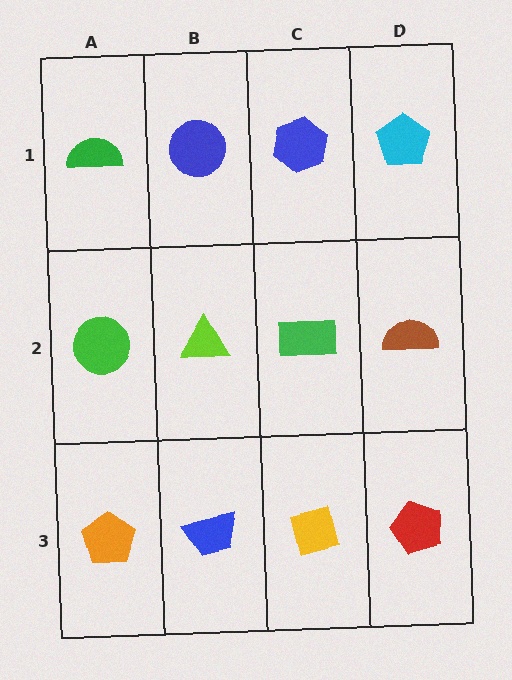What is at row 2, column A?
A green circle.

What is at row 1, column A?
A green semicircle.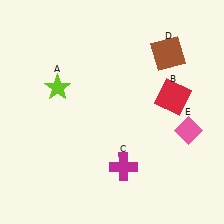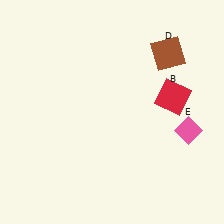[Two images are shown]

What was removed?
The lime star (A), the magenta cross (C) were removed in Image 2.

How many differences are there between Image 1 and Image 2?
There are 2 differences between the two images.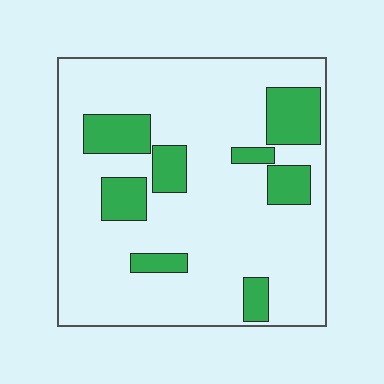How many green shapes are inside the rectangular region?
8.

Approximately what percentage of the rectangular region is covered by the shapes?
Approximately 20%.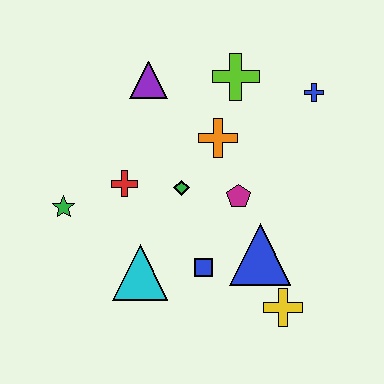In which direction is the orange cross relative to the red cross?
The orange cross is to the right of the red cross.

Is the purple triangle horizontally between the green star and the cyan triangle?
No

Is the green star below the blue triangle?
No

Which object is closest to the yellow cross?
The blue triangle is closest to the yellow cross.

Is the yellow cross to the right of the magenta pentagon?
Yes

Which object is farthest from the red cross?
The blue cross is farthest from the red cross.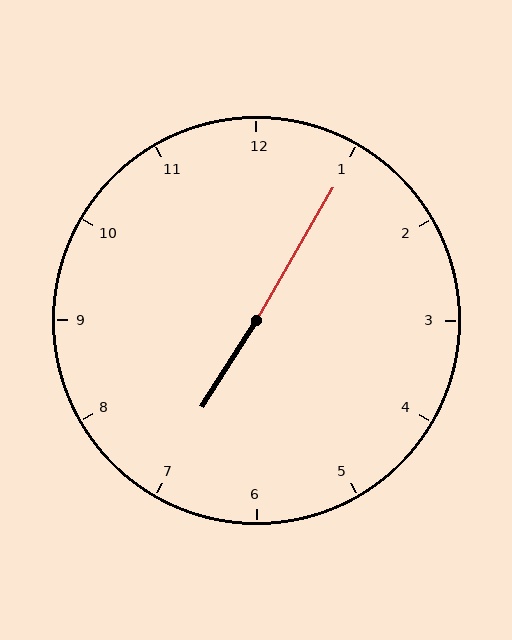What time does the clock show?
7:05.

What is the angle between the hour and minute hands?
Approximately 178 degrees.